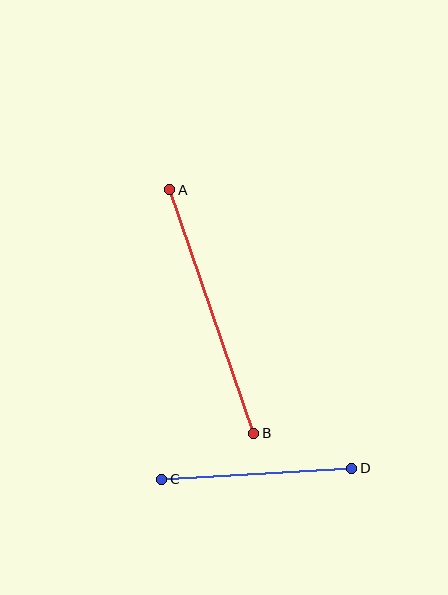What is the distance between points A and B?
The distance is approximately 258 pixels.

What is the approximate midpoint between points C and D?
The midpoint is at approximately (257, 474) pixels.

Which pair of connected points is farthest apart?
Points A and B are farthest apart.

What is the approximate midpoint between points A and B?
The midpoint is at approximately (212, 311) pixels.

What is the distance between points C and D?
The distance is approximately 190 pixels.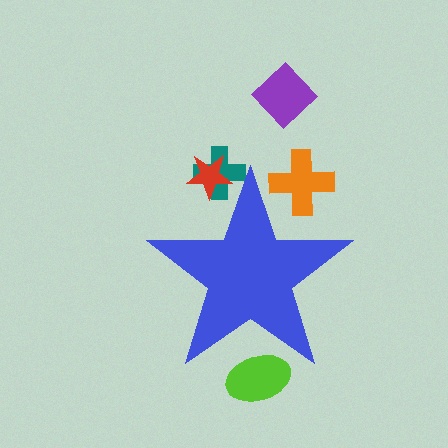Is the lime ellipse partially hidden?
Yes, the lime ellipse is partially hidden behind the blue star.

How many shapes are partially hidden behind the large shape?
4 shapes are partially hidden.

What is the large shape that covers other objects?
A blue star.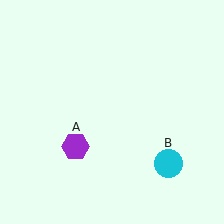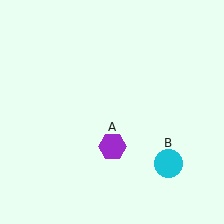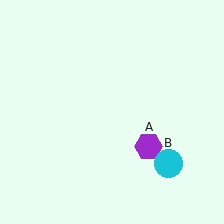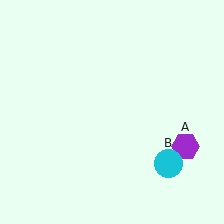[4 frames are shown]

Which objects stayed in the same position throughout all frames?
Cyan circle (object B) remained stationary.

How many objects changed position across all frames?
1 object changed position: purple hexagon (object A).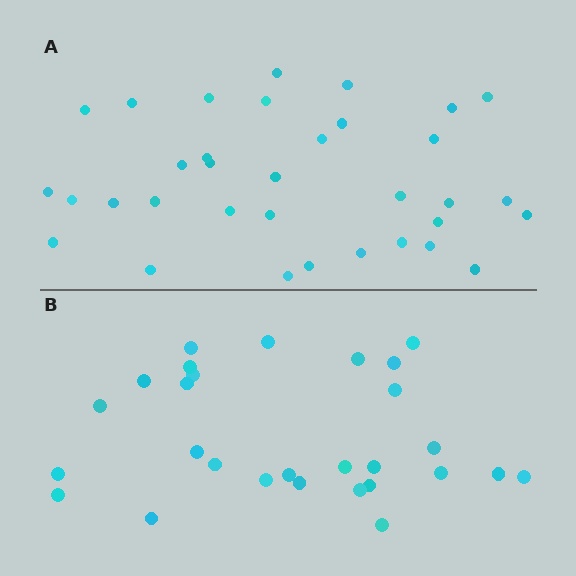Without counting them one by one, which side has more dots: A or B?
Region A (the top region) has more dots.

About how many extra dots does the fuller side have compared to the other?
Region A has about 6 more dots than region B.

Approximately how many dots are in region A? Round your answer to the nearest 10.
About 30 dots. (The exact count is 34, which rounds to 30.)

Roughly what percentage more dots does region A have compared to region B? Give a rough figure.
About 20% more.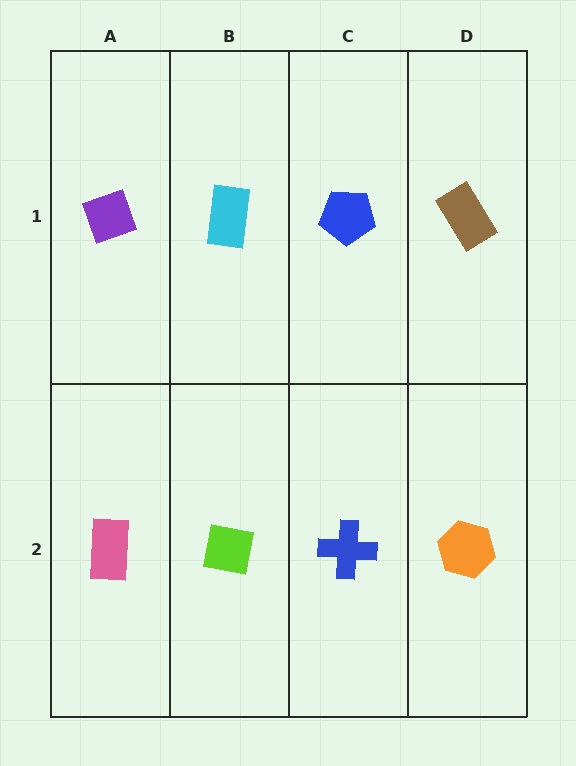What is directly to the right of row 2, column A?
A lime square.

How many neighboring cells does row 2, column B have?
3.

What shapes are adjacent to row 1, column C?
A blue cross (row 2, column C), a cyan rectangle (row 1, column B), a brown rectangle (row 1, column D).